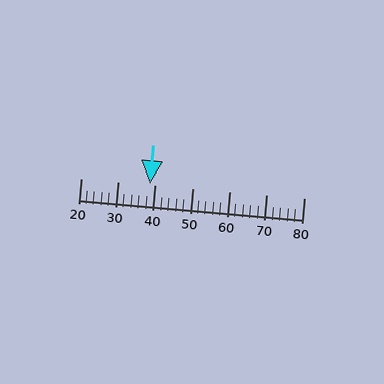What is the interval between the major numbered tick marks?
The major tick marks are spaced 10 units apart.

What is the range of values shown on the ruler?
The ruler shows values from 20 to 80.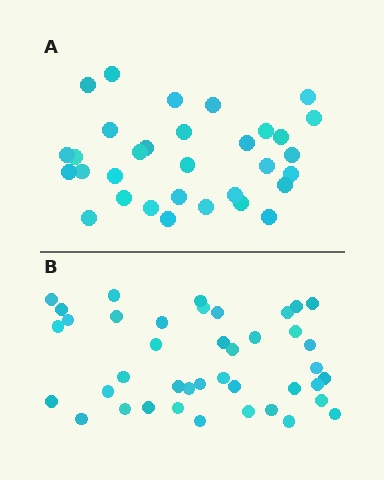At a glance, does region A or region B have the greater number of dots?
Region B (the bottom region) has more dots.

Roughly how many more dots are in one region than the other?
Region B has roughly 8 or so more dots than region A.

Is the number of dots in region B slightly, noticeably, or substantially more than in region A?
Region B has noticeably more, but not dramatically so. The ratio is roughly 1.3 to 1.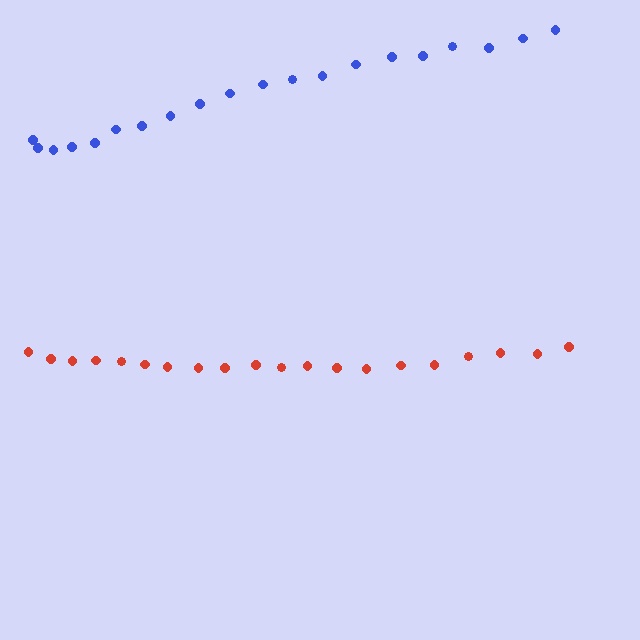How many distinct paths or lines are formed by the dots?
There are 2 distinct paths.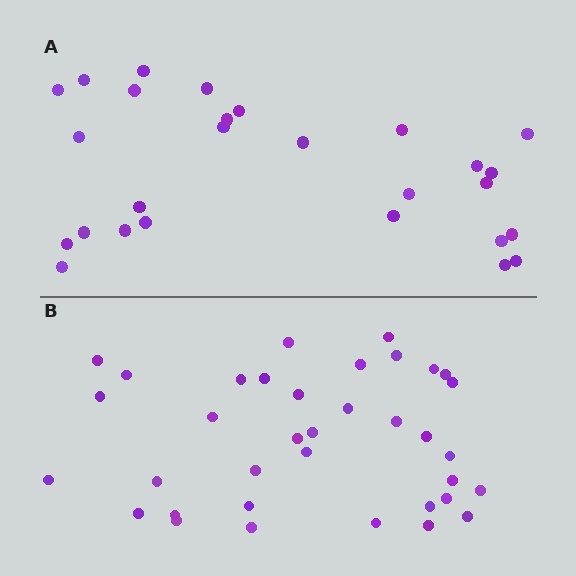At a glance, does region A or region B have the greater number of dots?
Region B (the bottom region) has more dots.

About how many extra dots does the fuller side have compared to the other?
Region B has roughly 8 or so more dots than region A.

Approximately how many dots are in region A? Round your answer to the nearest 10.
About 30 dots. (The exact count is 27, which rounds to 30.)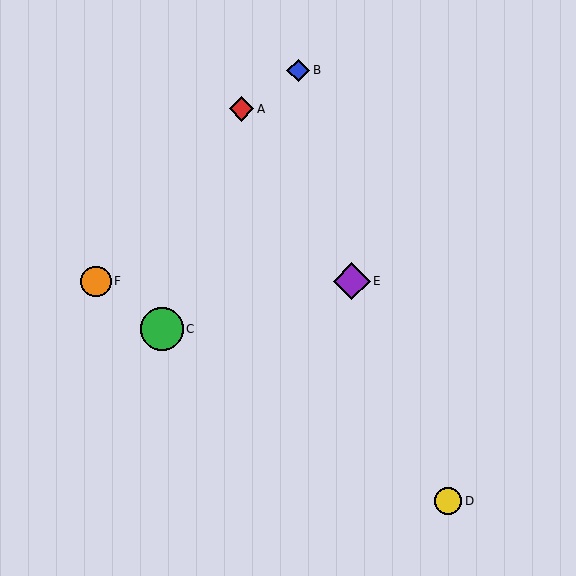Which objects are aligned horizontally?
Objects E, F are aligned horizontally.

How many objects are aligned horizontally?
2 objects (E, F) are aligned horizontally.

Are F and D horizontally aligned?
No, F is at y≈281 and D is at y≈501.